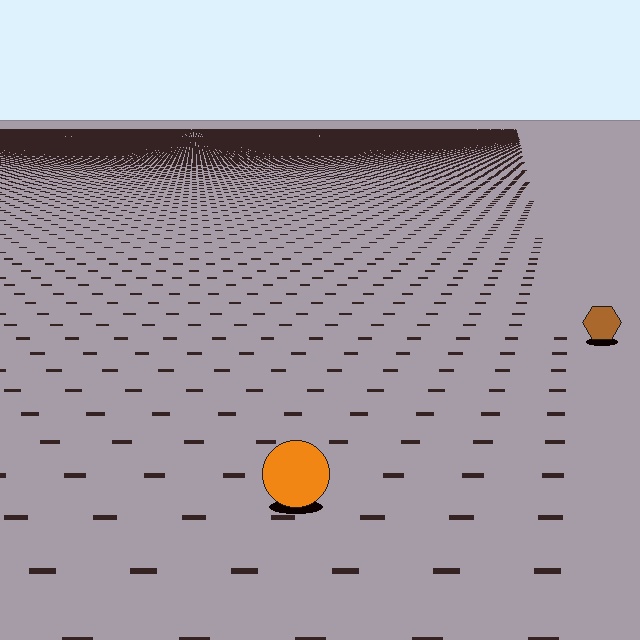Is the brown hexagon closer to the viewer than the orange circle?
No. The orange circle is closer — you can tell from the texture gradient: the ground texture is coarser near it.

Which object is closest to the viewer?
The orange circle is closest. The texture marks near it are larger and more spread out.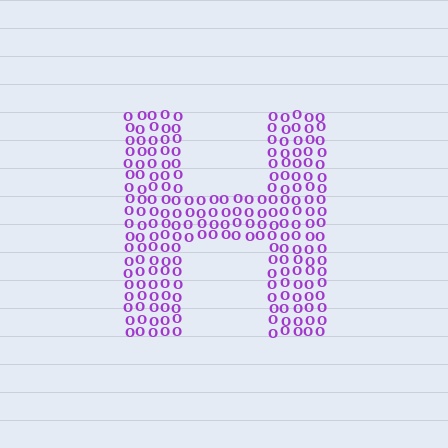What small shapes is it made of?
It is made of small letter O's.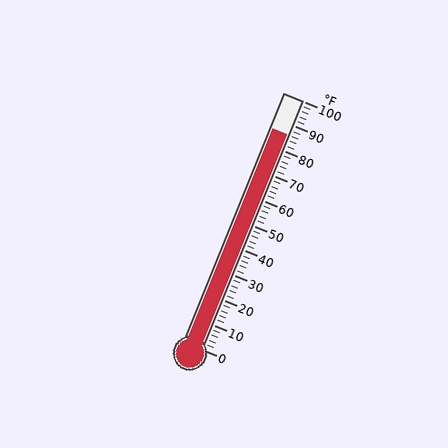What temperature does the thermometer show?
The thermometer shows approximately 86°F.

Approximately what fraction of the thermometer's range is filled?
The thermometer is filled to approximately 85% of its range.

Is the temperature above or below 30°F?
The temperature is above 30°F.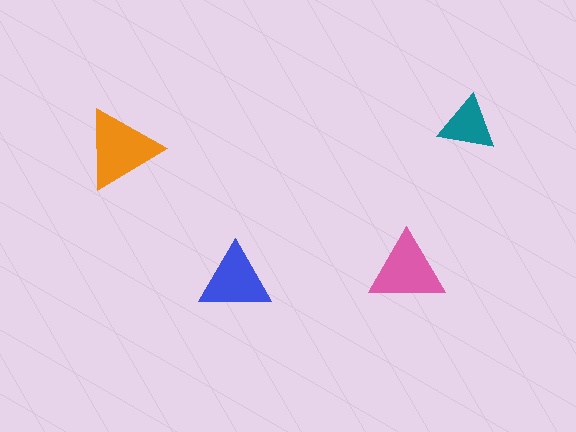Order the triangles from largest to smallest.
the orange one, the pink one, the blue one, the teal one.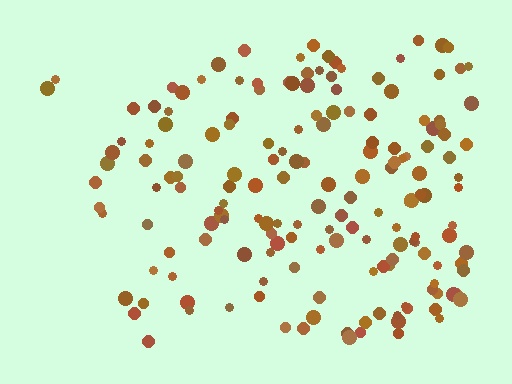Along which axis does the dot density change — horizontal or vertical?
Horizontal.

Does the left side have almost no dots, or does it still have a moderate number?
Still a moderate number, just noticeably fewer than the right.